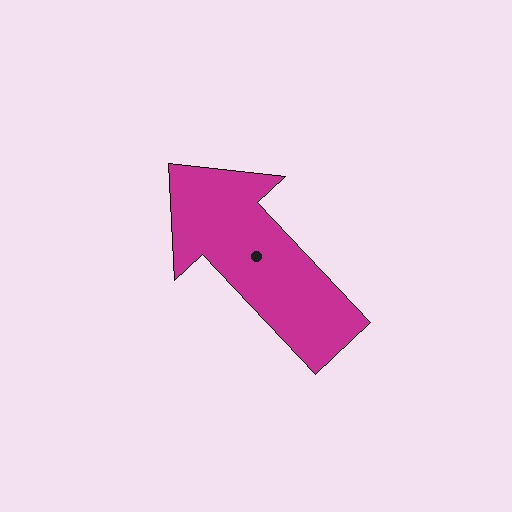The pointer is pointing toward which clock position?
Roughly 11 o'clock.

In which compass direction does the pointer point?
Northwest.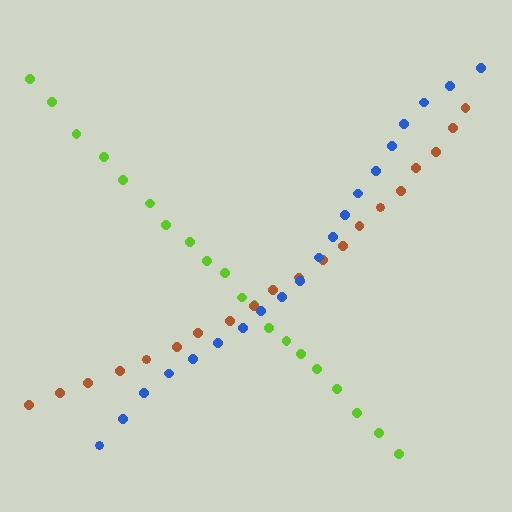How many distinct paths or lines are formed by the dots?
There are 3 distinct paths.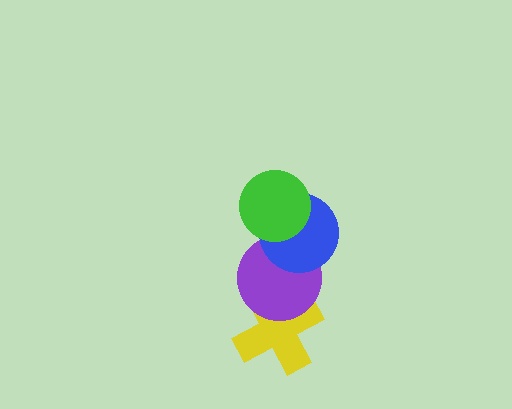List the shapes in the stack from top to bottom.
From top to bottom: the green circle, the blue circle, the purple circle, the yellow cross.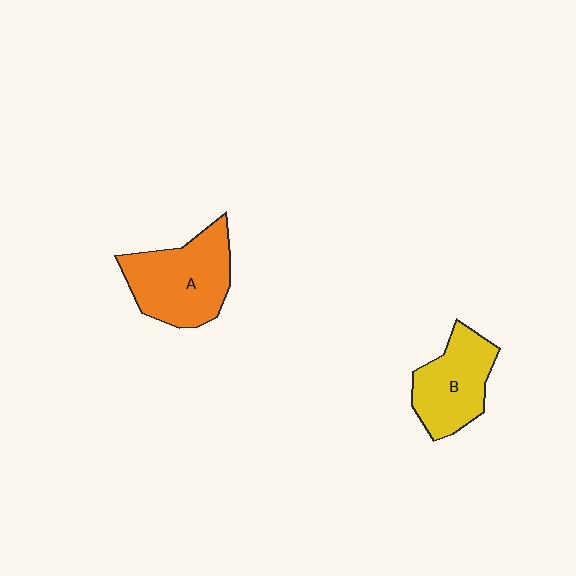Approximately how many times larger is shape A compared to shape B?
Approximately 1.3 times.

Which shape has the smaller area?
Shape B (yellow).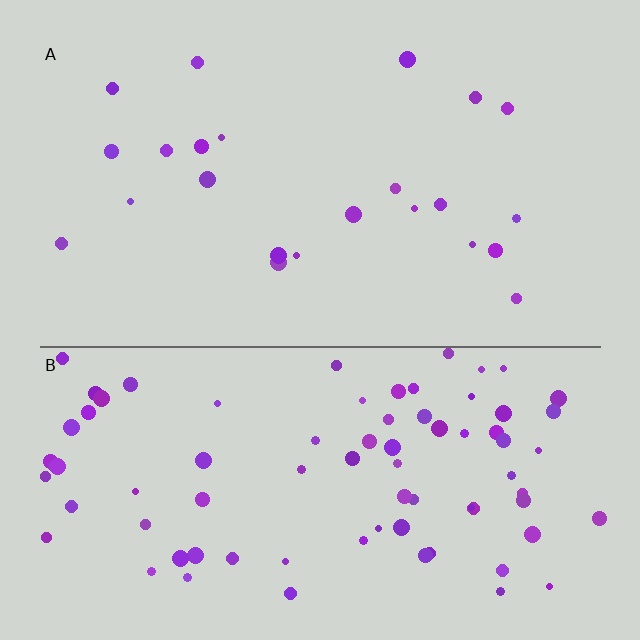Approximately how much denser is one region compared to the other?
Approximately 3.4× — region B over region A.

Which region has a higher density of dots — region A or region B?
B (the bottom).